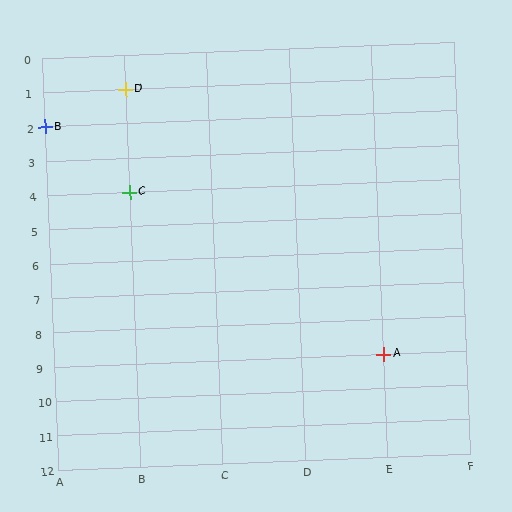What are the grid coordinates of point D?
Point D is at grid coordinates (B, 1).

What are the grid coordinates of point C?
Point C is at grid coordinates (B, 4).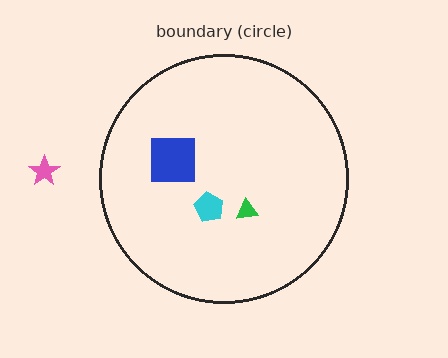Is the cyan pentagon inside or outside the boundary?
Inside.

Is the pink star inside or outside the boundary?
Outside.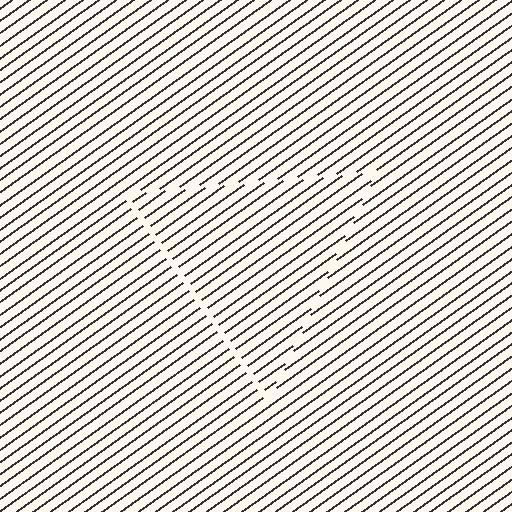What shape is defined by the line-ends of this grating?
An illusory triangle. The interior of the shape contains the same grating, shifted by half a period — the contour is defined by the phase discontinuity where line-ends from the inner and outer gratings abut.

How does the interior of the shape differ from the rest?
The interior of the shape contains the same grating, shifted by half a period — the contour is defined by the phase discontinuity where line-ends from the inner and outer gratings abut.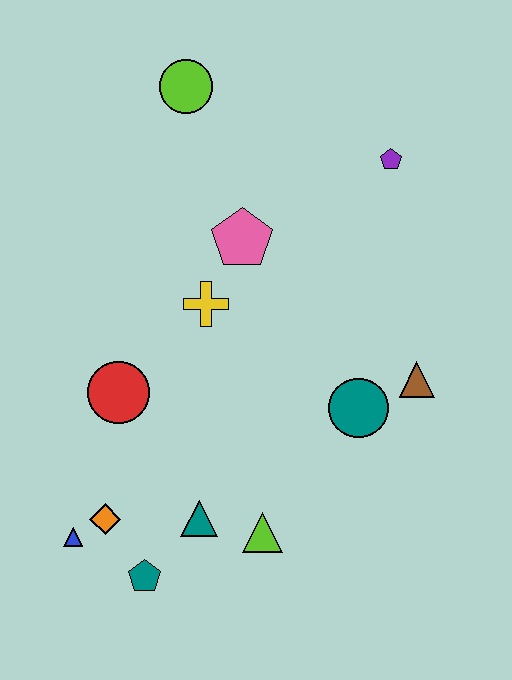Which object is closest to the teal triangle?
The lime triangle is closest to the teal triangle.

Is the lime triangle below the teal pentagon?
No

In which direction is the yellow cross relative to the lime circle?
The yellow cross is below the lime circle.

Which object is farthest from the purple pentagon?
The blue triangle is farthest from the purple pentagon.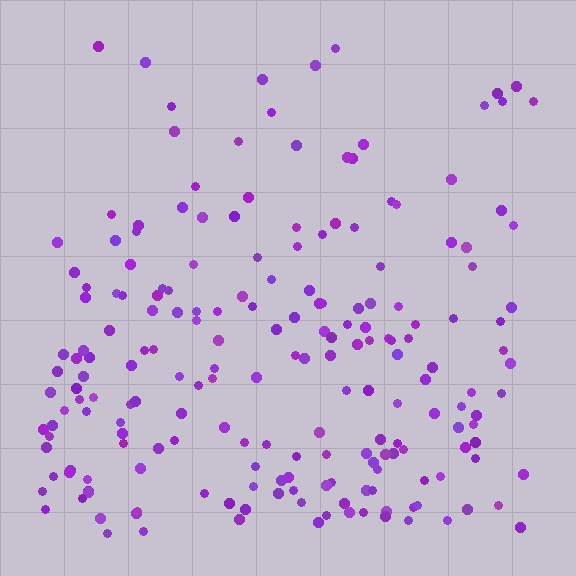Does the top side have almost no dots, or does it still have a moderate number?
Still a moderate number, just noticeably fewer than the bottom.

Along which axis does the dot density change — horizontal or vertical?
Vertical.